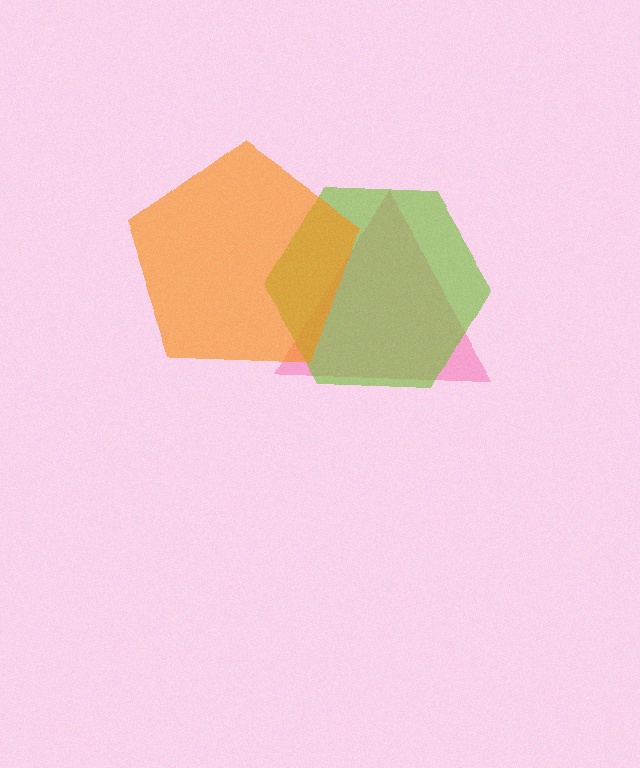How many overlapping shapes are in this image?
There are 3 overlapping shapes in the image.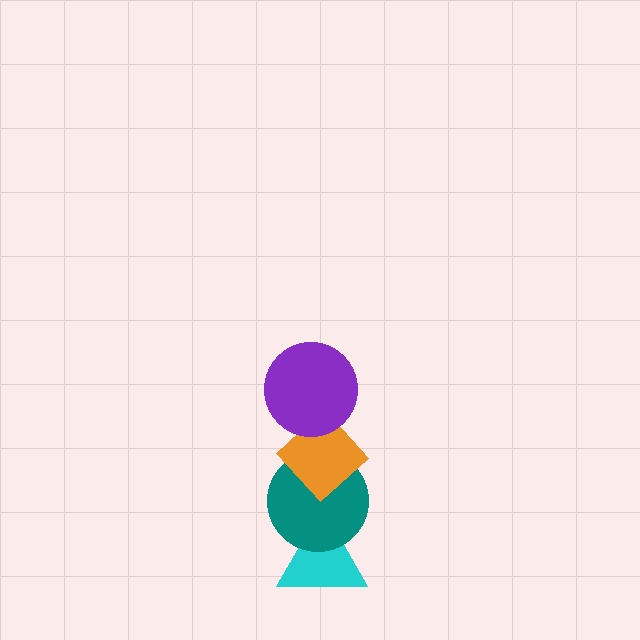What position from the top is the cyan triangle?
The cyan triangle is 4th from the top.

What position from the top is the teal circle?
The teal circle is 3rd from the top.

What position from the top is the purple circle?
The purple circle is 1st from the top.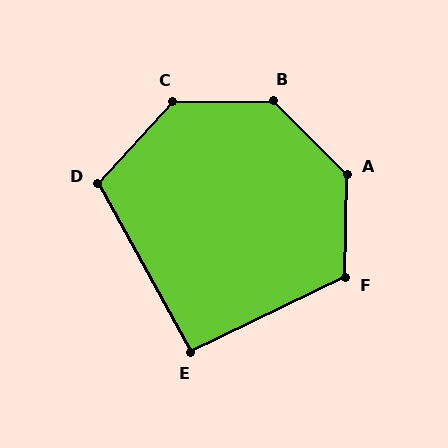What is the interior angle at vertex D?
Approximately 109 degrees (obtuse).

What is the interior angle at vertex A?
Approximately 134 degrees (obtuse).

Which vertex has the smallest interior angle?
E, at approximately 93 degrees.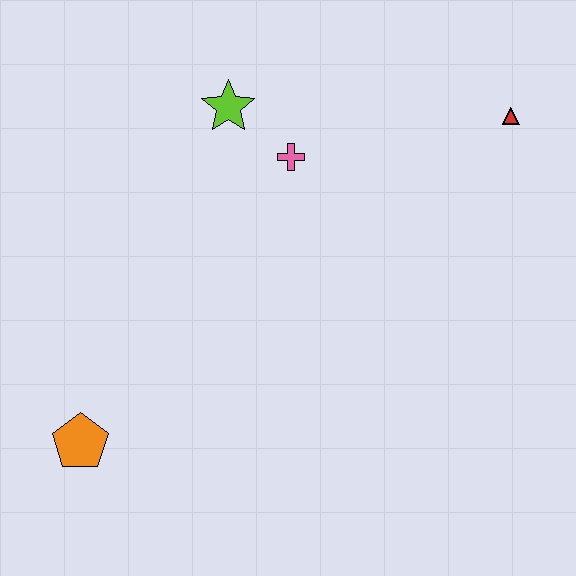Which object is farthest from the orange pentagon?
The red triangle is farthest from the orange pentagon.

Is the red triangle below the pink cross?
No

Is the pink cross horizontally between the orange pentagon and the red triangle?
Yes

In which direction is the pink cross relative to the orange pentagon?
The pink cross is above the orange pentagon.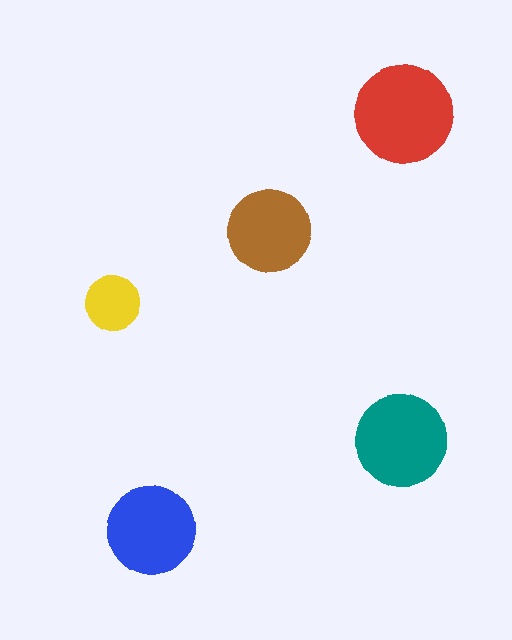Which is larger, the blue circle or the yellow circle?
The blue one.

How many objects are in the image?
There are 5 objects in the image.